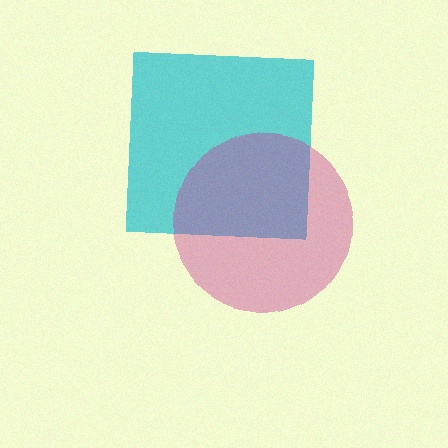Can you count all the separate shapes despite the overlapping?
Yes, there are 2 separate shapes.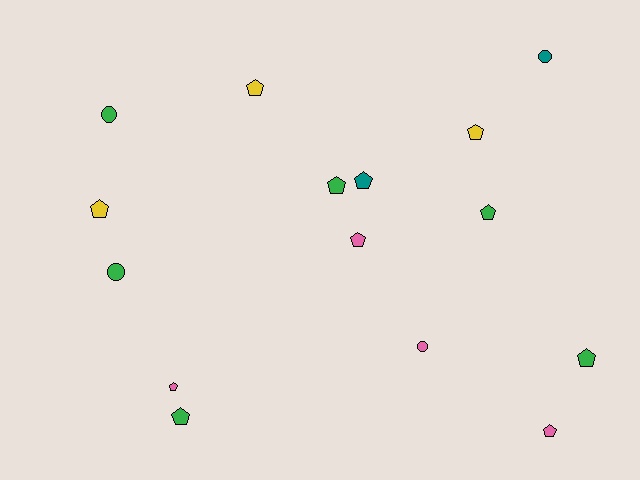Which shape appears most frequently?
Pentagon, with 11 objects.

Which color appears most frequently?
Green, with 6 objects.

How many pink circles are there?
There is 1 pink circle.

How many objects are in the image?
There are 15 objects.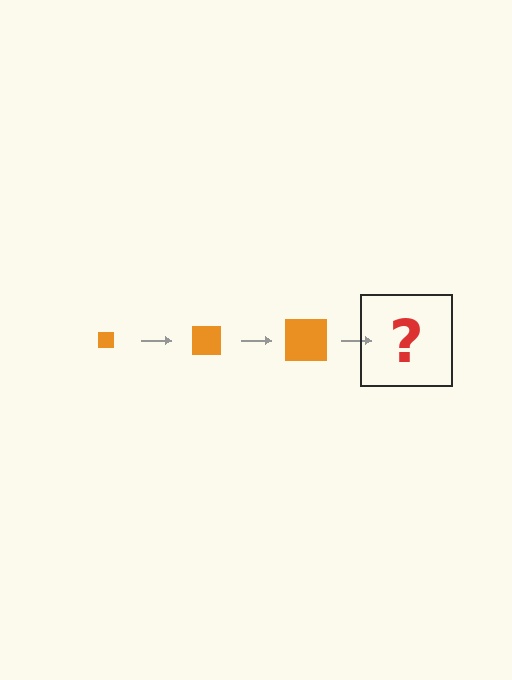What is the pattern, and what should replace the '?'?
The pattern is that the square gets progressively larger each step. The '?' should be an orange square, larger than the previous one.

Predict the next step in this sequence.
The next step is an orange square, larger than the previous one.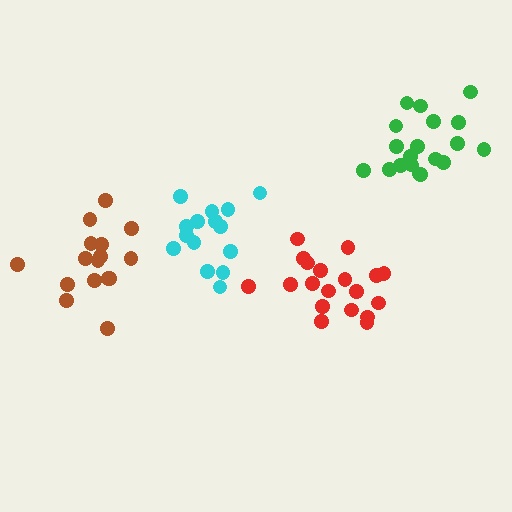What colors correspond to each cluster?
The clusters are colored: red, cyan, brown, green.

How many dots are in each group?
Group 1: 19 dots, Group 2: 15 dots, Group 3: 16 dots, Group 4: 19 dots (69 total).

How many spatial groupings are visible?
There are 4 spatial groupings.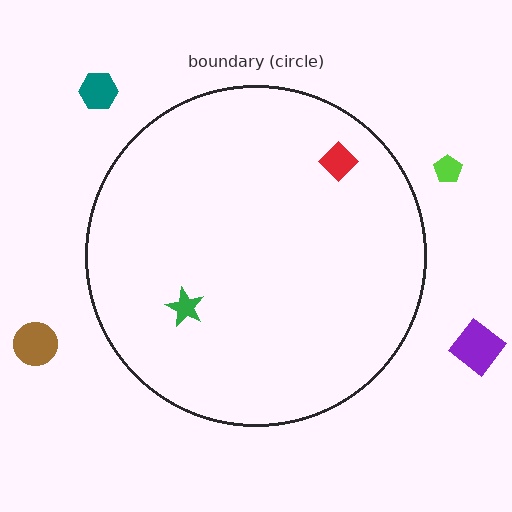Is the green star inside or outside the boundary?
Inside.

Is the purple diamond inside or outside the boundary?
Outside.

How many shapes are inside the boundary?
2 inside, 4 outside.